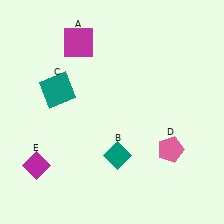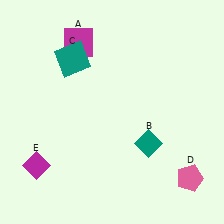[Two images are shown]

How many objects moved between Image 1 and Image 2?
3 objects moved between the two images.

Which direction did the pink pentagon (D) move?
The pink pentagon (D) moved down.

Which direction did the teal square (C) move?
The teal square (C) moved up.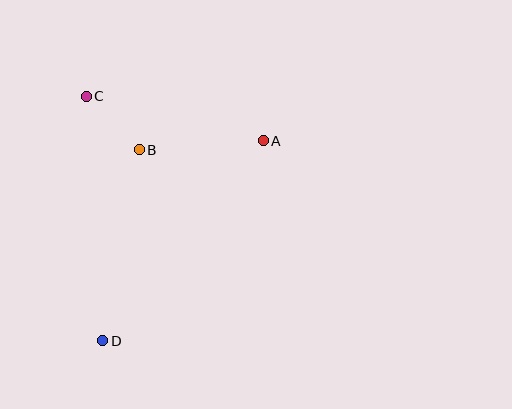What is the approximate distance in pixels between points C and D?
The distance between C and D is approximately 245 pixels.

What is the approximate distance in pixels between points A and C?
The distance between A and C is approximately 182 pixels.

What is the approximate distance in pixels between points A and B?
The distance between A and B is approximately 124 pixels.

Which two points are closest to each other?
Points B and C are closest to each other.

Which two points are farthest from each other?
Points A and D are farthest from each other.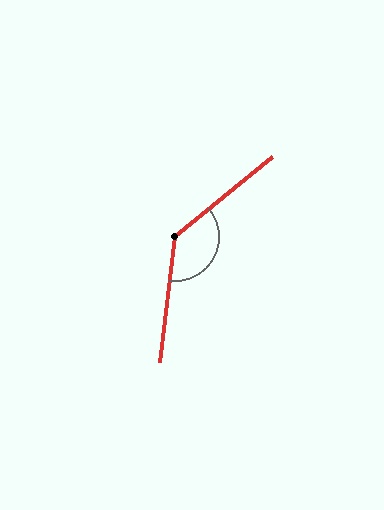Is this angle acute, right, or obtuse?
It is obtuse.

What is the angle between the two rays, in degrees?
Approximately 137 degrees.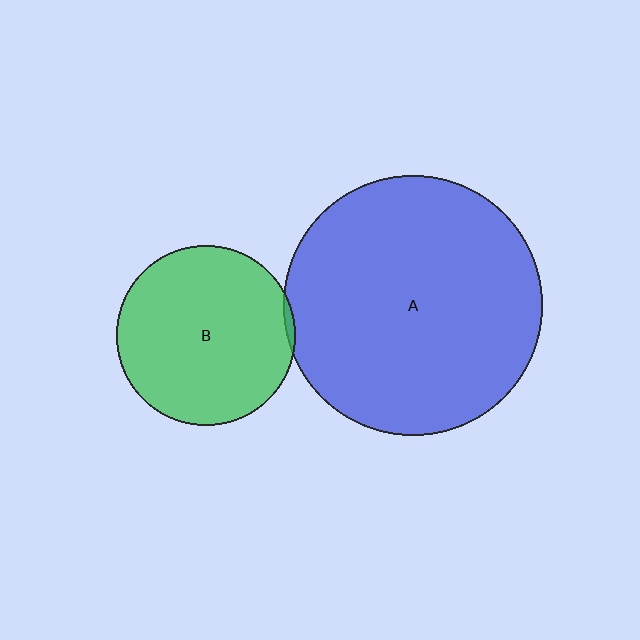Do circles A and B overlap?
Yes.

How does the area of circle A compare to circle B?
Approximately 2.1 times.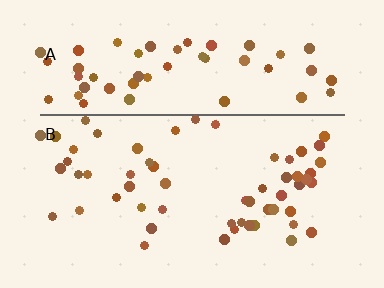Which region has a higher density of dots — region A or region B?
A (the top).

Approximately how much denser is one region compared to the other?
Approximately 1.2× — region A over region B.